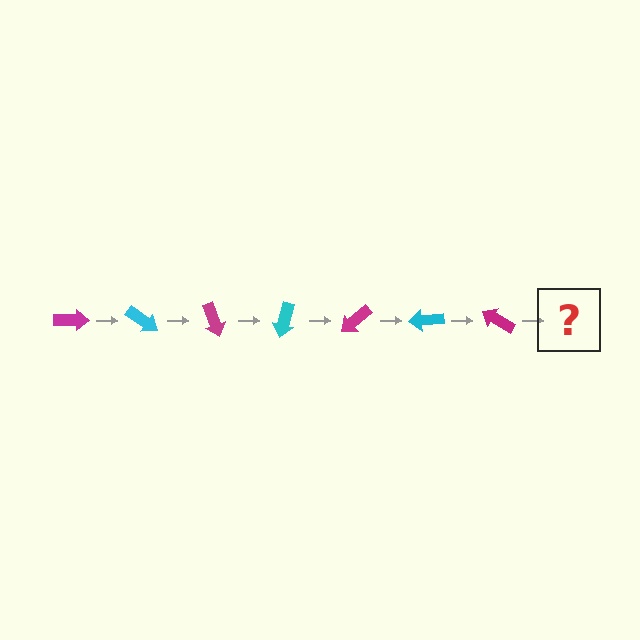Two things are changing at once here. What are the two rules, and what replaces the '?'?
The two rules are that it rotates 35 degrees each step and the color cycles through magenta and cyan. The '?' should be a cyan arrow, rotated 245 degrees from the start.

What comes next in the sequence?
The next element should be a cyan arrow, rotated 245 degrees from the start.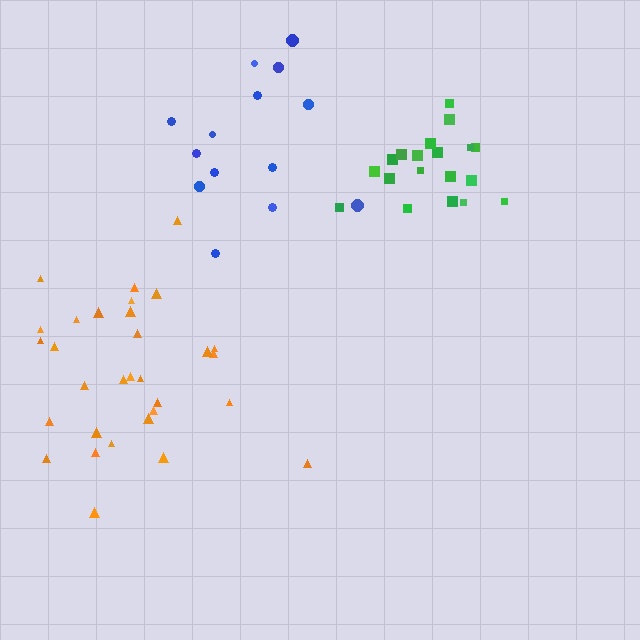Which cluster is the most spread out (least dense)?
Blue.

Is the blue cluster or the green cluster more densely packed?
Green.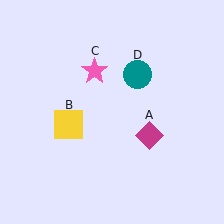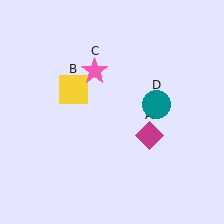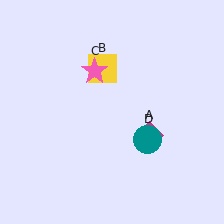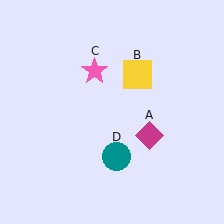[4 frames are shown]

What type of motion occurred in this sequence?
The yellow square (object B), teal circle (object D) rotated clockwise around the center of the scene.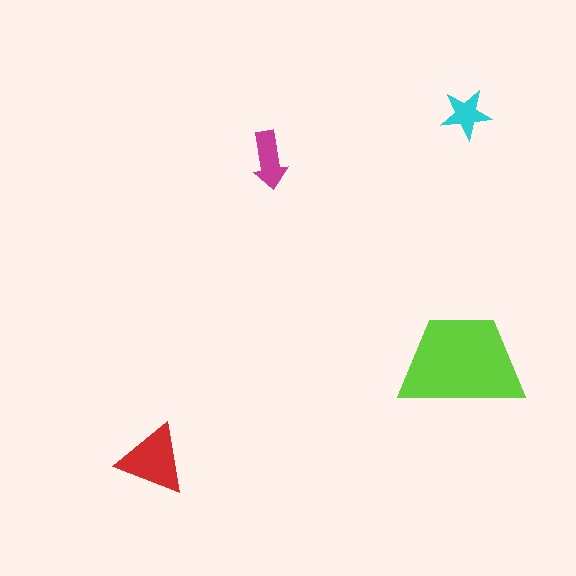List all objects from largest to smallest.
The lime trapezoid, the red triangle, the magenta arrow, the cyan star.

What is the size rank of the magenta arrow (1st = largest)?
3rd.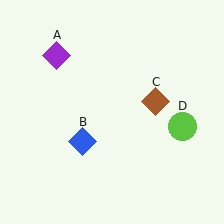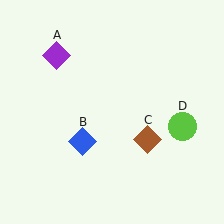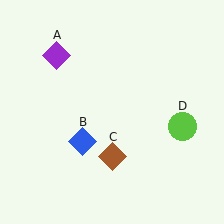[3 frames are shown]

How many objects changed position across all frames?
1 object changed position: brown diamond (object C).